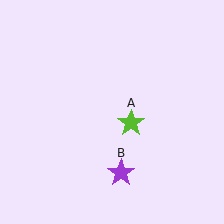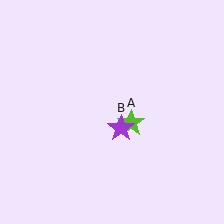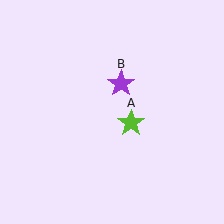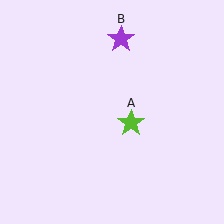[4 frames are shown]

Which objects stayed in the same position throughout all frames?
Lime star (object A) remained stationary.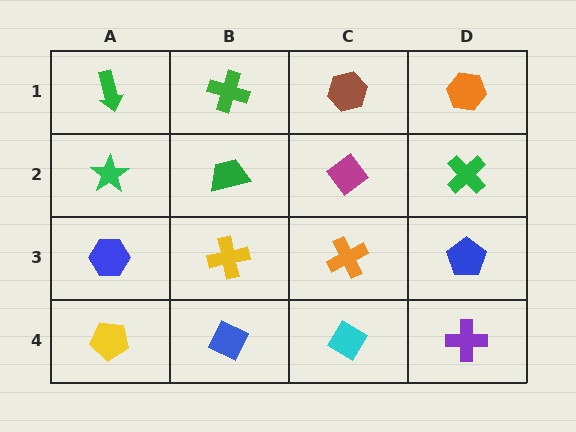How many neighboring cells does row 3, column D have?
3.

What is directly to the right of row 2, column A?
A green trapezoid.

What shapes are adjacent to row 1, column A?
A green star (row 2, column A), a green cross (row 1, column B).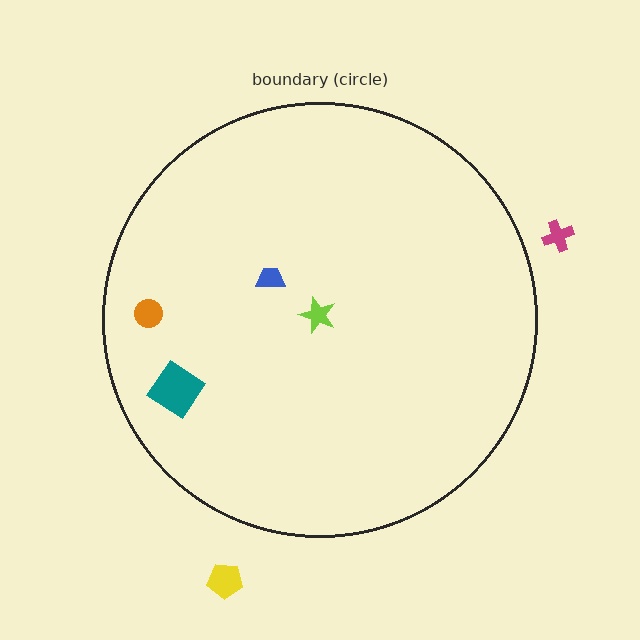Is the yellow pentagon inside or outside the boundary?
Outside.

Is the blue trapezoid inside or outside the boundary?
Inside.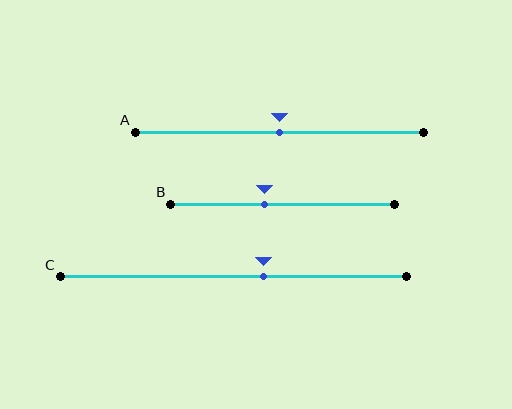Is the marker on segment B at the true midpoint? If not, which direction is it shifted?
No, the marker on segment B is shifted to the left by about 8% of the segment length.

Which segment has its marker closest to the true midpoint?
Segment A has its marker closest to the true midpoint.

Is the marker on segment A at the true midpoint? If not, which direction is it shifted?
Yes, the marker on segment A is at the true midpoint.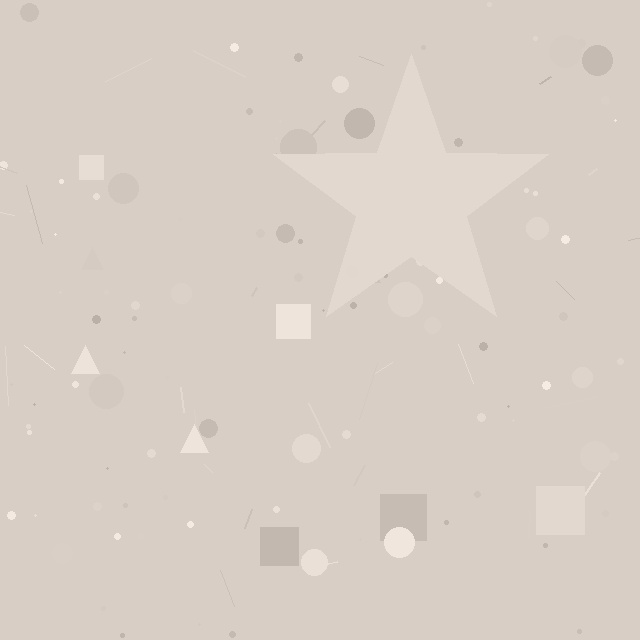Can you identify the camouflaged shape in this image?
The camouflaged shape is a star.